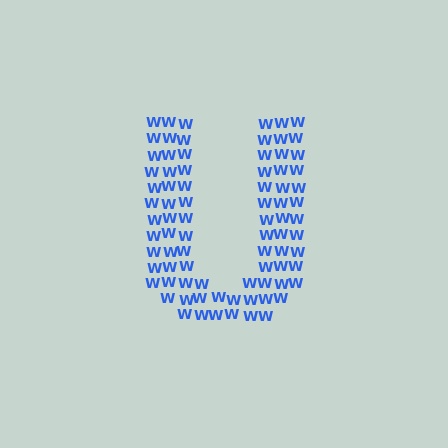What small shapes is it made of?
It is made of small letter W's.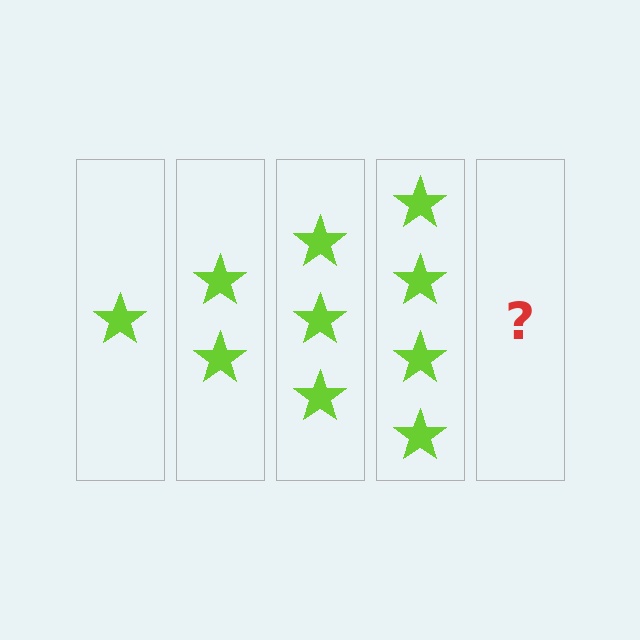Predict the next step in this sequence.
The next step is 5 stars.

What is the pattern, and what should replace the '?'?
The pattern is that each step adds one more star. The '?' should be 5 stars.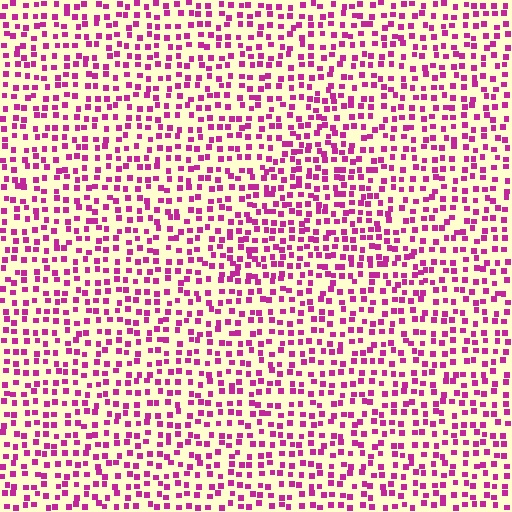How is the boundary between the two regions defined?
The boundary is defined by a change in element density (approximately 1.4x ratio). All elements are the same color, size, and shape.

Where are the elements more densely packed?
The elements are more densely packed inside the triangle boundary.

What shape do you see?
I see a triangle.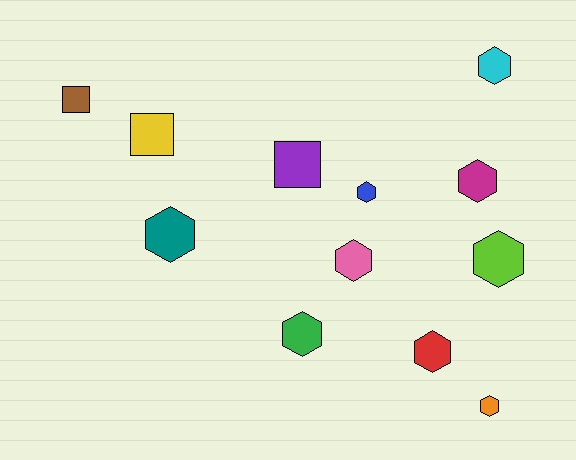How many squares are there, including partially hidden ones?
There are 3 squares.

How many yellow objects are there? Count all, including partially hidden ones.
There is 1 yellow object.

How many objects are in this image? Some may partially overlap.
There are 12 objects.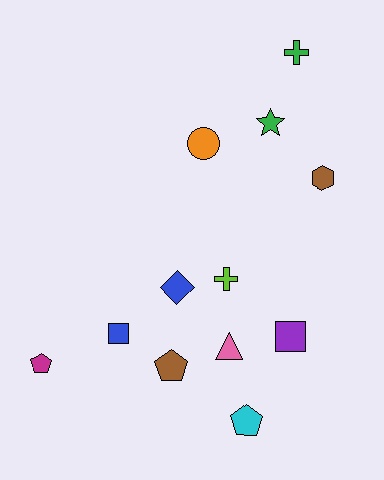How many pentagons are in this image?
There are 3 pentagons.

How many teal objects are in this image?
There are no teal objects.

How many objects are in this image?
There are 12 objects.